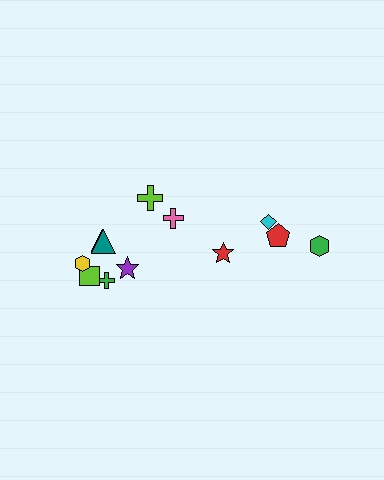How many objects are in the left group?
There are 8 objects.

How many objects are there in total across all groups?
There are 12 objects.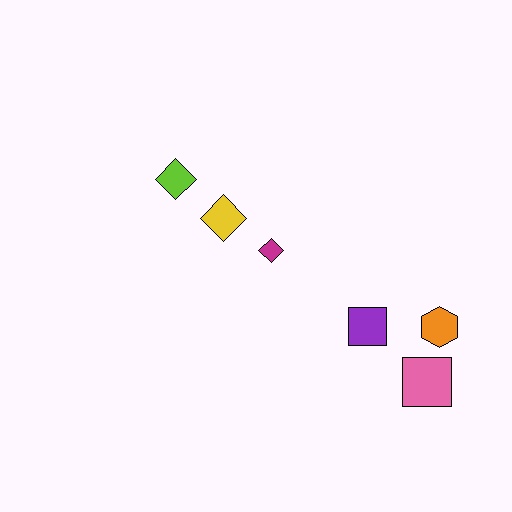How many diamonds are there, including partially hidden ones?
There are 3 diamonds.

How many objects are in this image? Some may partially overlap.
There are 6 objects.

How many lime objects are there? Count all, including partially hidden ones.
There is 1 lime object.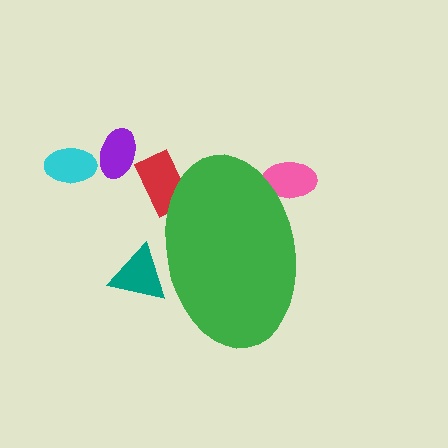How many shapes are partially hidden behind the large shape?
3 shapes are partially hidden.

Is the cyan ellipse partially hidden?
No, the cyan ellipse is fully visible.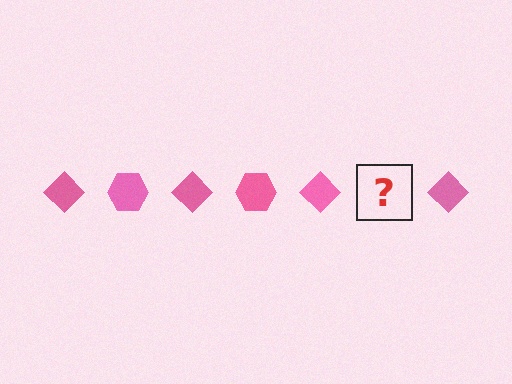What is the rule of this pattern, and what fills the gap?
The rule is that the pattern cycles through diamond, hexagon shapes in pink. The gap should be filled with a pink hexagon.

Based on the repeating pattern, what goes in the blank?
The blank should be a pink hexagon.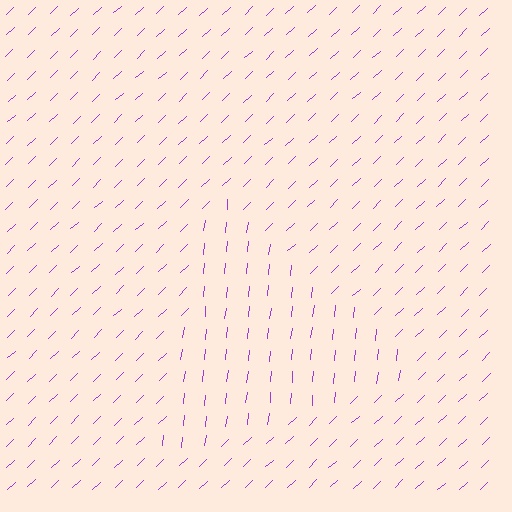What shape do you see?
I see a triangle.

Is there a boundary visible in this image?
Yes, there is a texture boundary formed by a change in line orientation.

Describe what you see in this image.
The image is filled with small purple line segments. A triangle region in the image has lines oriented differently from the surrounding lines, creating a visible texture boundary.